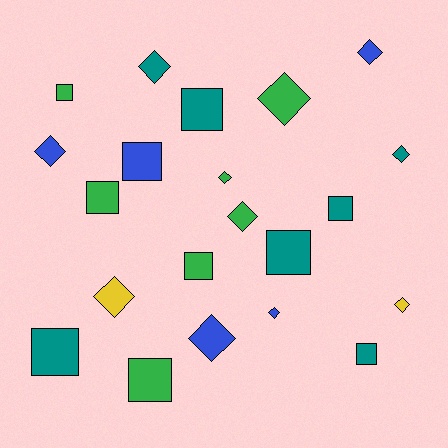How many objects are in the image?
There are 21 objects.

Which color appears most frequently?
Green, with 7 objects.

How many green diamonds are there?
There are 3 green diamonds.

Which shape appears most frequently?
Diamond, with 11 objects.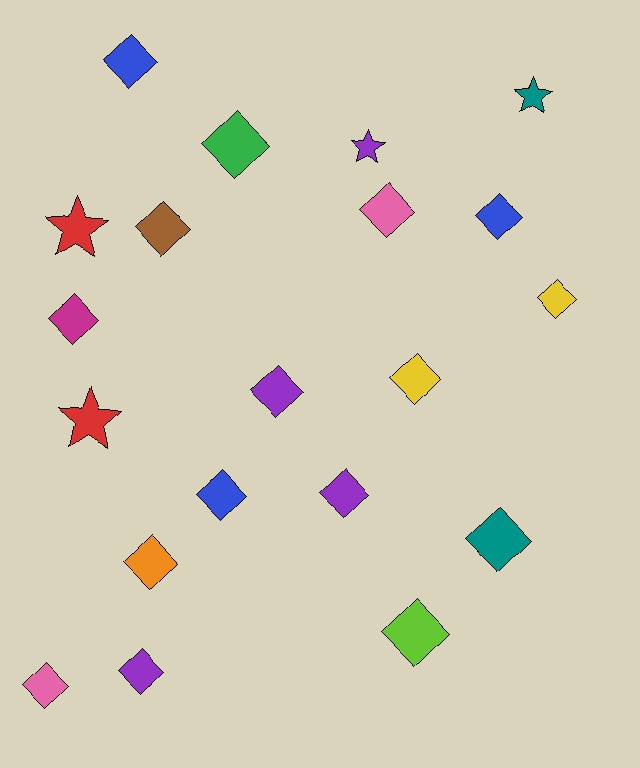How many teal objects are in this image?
There are 2 teal objects.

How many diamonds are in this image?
There are 16 diamonds.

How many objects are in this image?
There are 20 objects.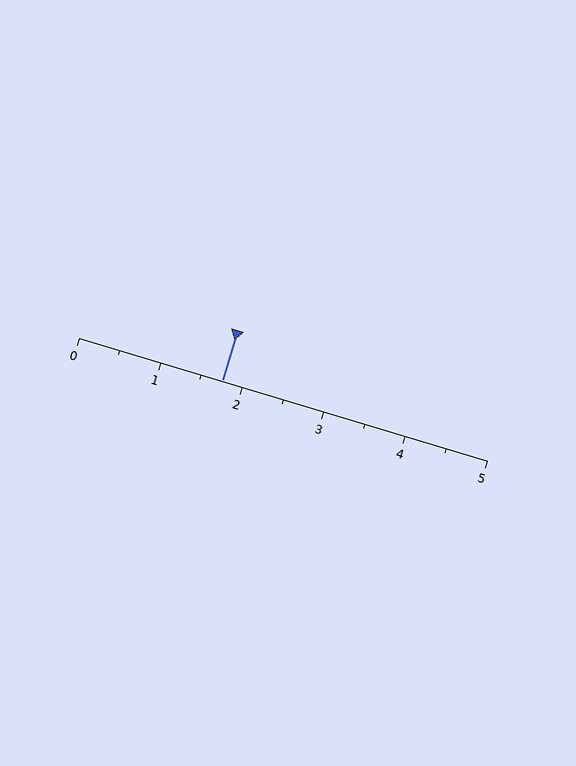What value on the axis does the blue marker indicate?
The marker indicates approximately 1.8.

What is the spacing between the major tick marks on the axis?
The major ticks are spaced 1 apart.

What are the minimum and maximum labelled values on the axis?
The axis runs from 0 to 5.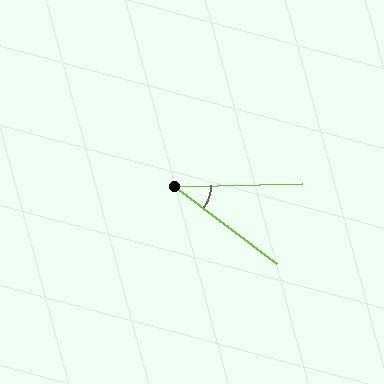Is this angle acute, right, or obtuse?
It is acute.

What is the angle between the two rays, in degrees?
Approximately 38 degrees.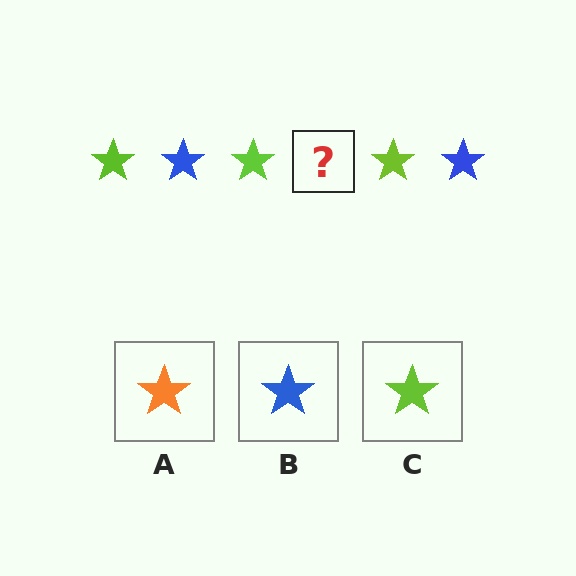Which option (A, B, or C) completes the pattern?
B.